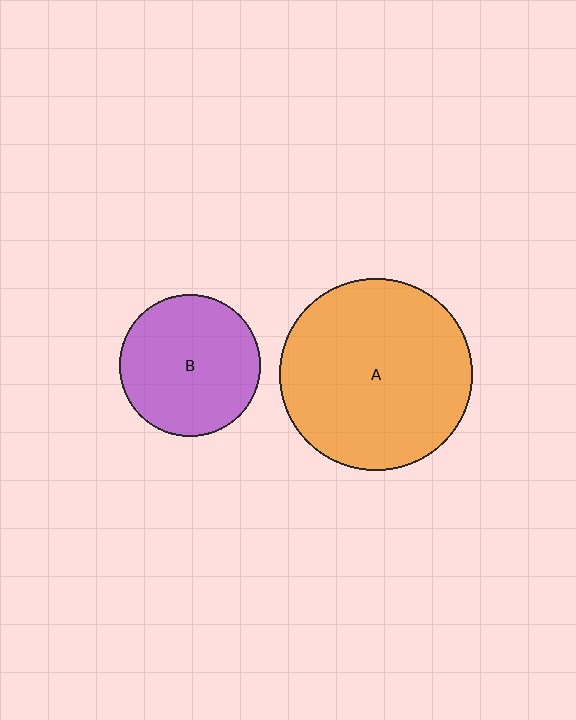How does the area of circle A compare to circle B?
Approximately 1.9 times.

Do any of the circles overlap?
No, none of the circles overlap.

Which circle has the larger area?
Circle A (orange).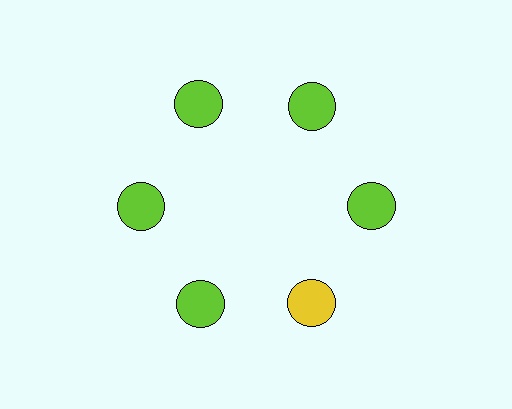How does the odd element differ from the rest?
It has a different color: yellow instead of lime.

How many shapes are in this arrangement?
There are 6 shapes arranged in a ring pattern.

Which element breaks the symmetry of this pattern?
The yellow circle at roughly the 5 o'clock position breaks the symmetry. All other shapes are lime circles.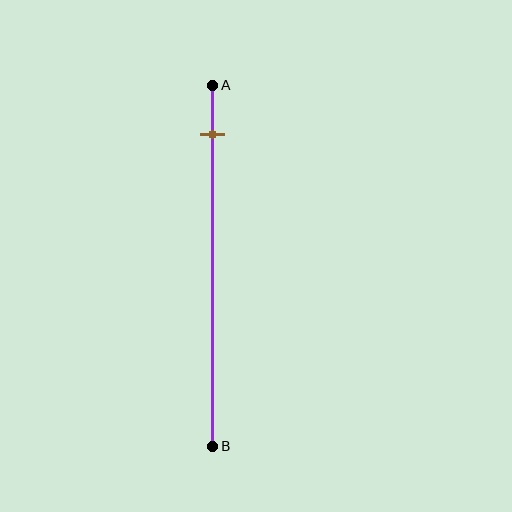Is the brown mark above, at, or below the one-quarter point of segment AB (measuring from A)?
The brown mark is above the one-quarter point of segment AB.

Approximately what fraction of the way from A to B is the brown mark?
The brown mark is approximately 15% of the way from A to B.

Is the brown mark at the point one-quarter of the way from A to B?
No, the mark is at about 15% from A, not at the 25% one-quarter point.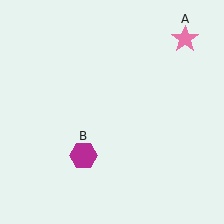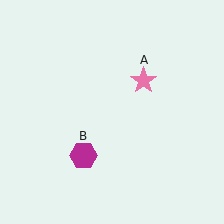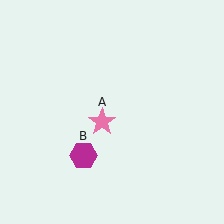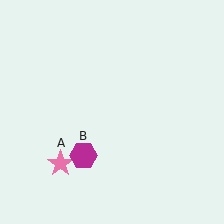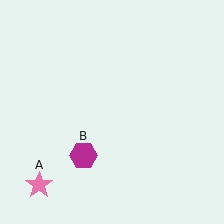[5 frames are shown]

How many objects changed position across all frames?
1 object changed position: pink star (object A).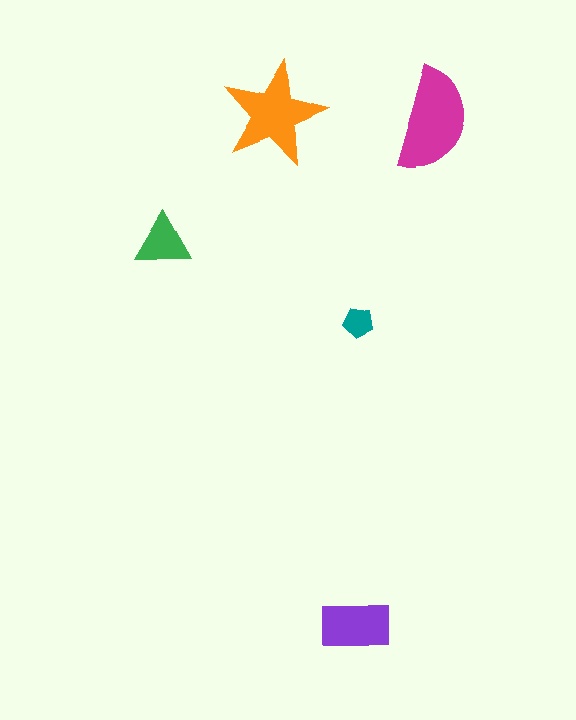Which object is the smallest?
The teal pentagon.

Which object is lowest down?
The purple rectangle is bottommost.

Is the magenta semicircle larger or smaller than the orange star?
Larger.